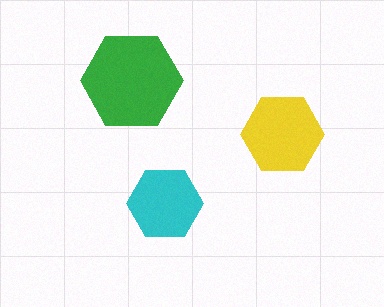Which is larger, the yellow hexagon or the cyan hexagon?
The yellow one.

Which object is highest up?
The green hexagon is topmost.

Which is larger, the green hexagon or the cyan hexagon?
The green one.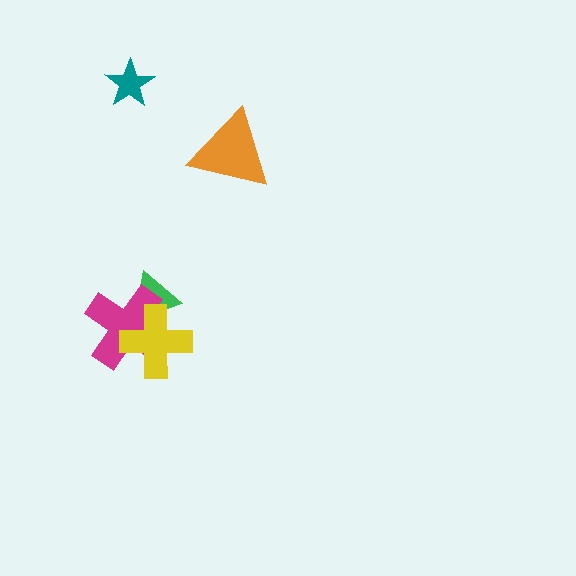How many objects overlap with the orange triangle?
0 objects overlap with the orange triangle.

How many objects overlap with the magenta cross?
2 objects overlap with the magenta cross.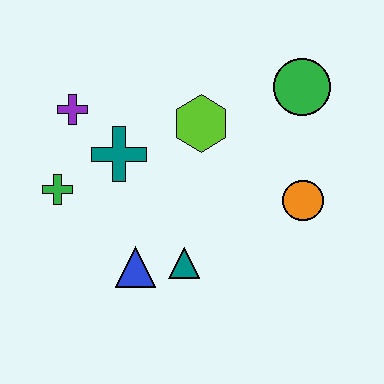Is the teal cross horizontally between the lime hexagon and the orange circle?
No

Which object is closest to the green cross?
The teal cross is closest to the green cross.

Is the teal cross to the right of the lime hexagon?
No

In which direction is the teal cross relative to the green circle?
The teal cross is to the left of the green circle.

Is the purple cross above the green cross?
Yes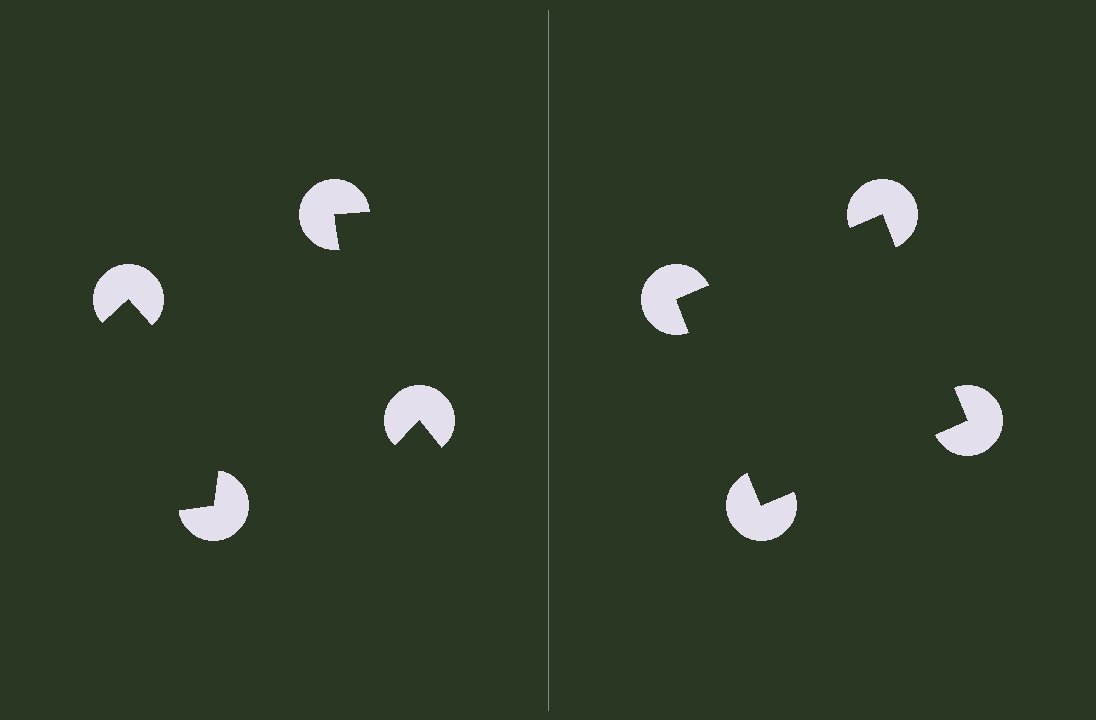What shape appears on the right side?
An illusory square.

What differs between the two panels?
The pac-man discs are positioned identically on both sides; only the wedge orientations differ. On the right they align to a square; on the left they are misaligned.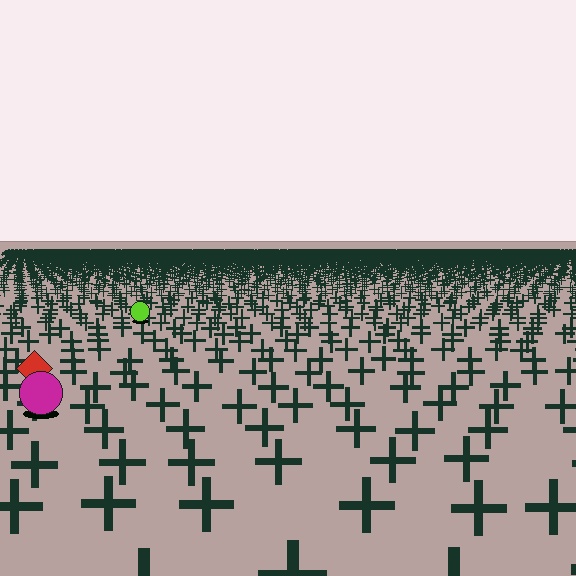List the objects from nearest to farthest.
From nearest to farthest: the magenta circle, the red diamond, the lime circle.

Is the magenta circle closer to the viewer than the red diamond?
Yes. The magenta circle is closer — you can tell from the texture gradient: the ground texture is coarser near it.